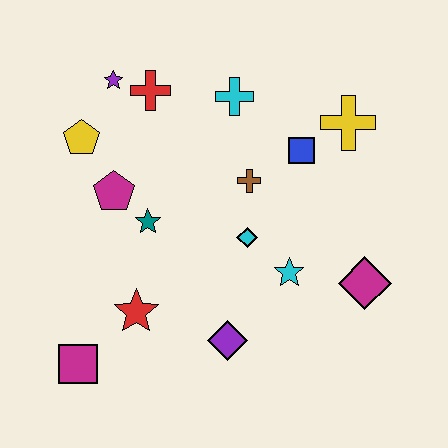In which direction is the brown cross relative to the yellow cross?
The brown cross is to the left of the yellow cross.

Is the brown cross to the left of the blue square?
Yes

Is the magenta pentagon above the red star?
Yes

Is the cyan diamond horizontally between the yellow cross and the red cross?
Yes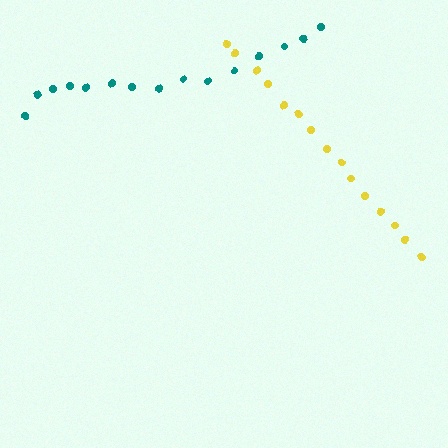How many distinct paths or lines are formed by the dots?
There are 2 distinct paths.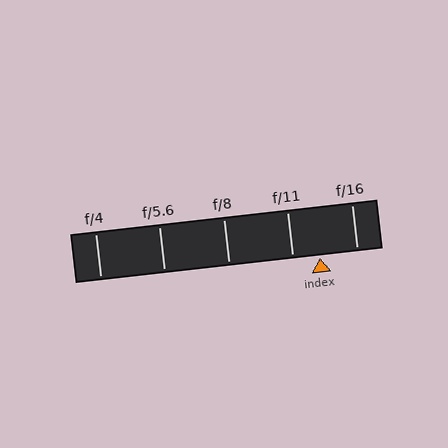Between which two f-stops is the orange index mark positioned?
The index mark is between f/11 and f/16.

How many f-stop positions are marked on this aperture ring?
There are 5 f-stop positions marked.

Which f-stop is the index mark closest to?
The index mark is closest to f/11.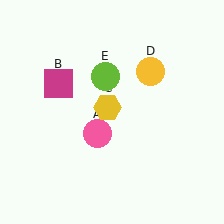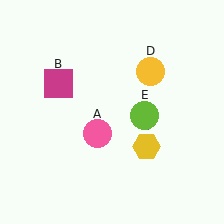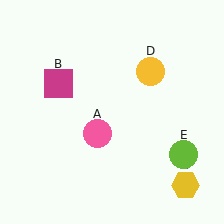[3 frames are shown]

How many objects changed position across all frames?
2 objects changed position: yellow hexagon (object C), lime circle (object E).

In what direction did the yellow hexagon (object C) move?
The yellow hexagon (object C) moved down and to the right.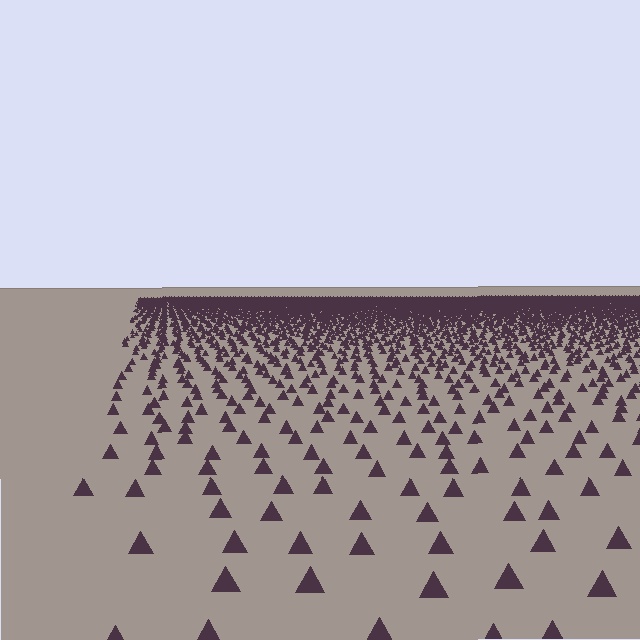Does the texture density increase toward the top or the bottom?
Density increases toward the top.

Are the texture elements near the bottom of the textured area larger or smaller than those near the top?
Larger. Near the bottom, elements are closer to the viewer and appear at a bigger on-screen size.